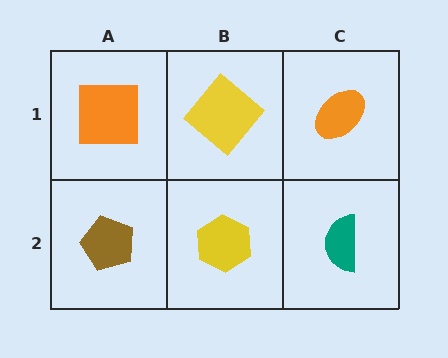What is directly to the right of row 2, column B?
A teal semicircle.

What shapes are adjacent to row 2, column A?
An orange square (row 1, column A), a yellow hexagon (row 2, column B).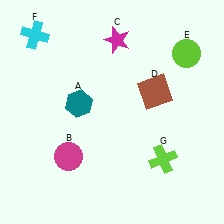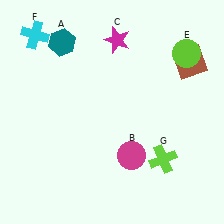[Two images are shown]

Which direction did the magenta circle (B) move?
The magenta circle (B) moved right.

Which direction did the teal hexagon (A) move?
The teal hexagon (A) moved up.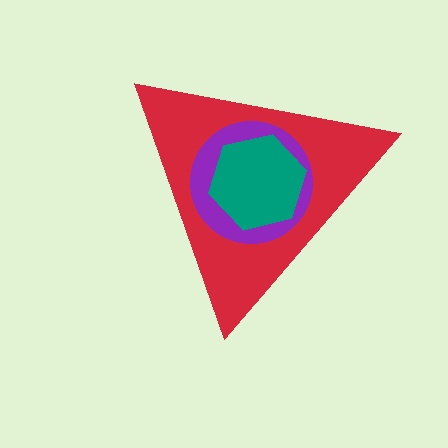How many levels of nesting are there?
3.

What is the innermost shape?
The teal hexagon.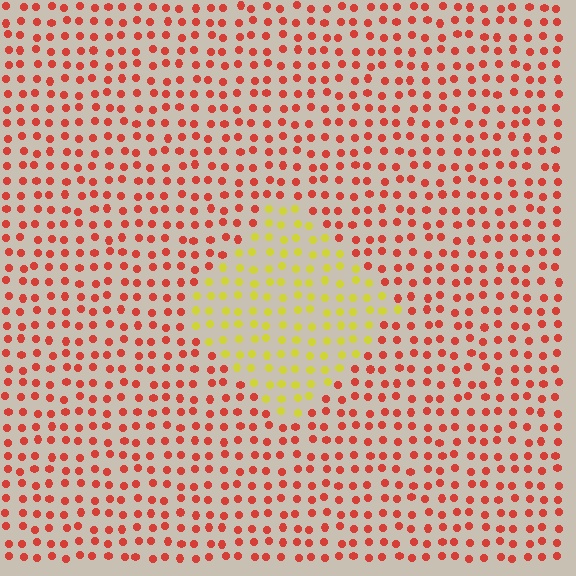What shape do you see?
I see a diamond.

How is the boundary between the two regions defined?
The boundary is defined purely by a slight shift in hue (about 59 degrees). Spacing, size, and orientation are identical on both sides.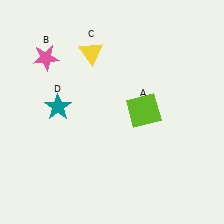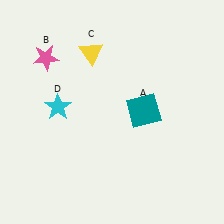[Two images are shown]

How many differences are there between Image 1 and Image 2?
There are 2 differences between the two images.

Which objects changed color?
A changed from lime to teal. D changed from teal to cyan.